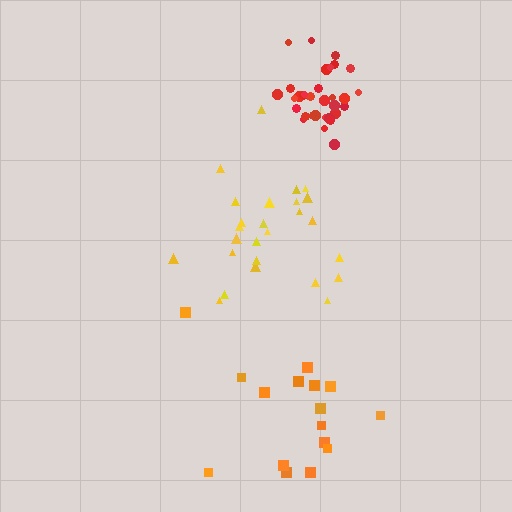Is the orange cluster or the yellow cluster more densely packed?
Yellow.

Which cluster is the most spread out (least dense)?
Orange.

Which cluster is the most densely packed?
Red.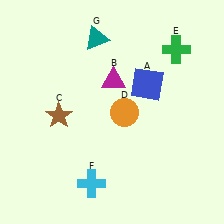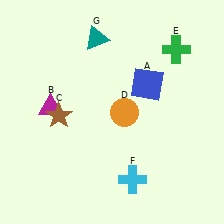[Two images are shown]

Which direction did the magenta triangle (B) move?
The magenta triangle (B) moved left.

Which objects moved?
The objects that moved are: the magenta triangle (B), the cyan cross (F).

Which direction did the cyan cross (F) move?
The cyan cross (F) moved right.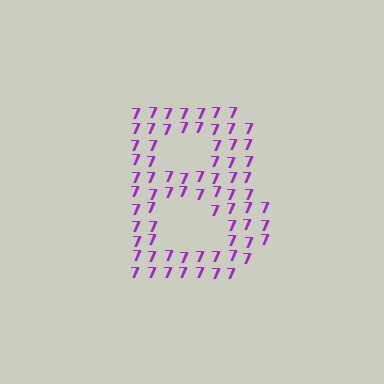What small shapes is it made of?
It is made of small digit 7's.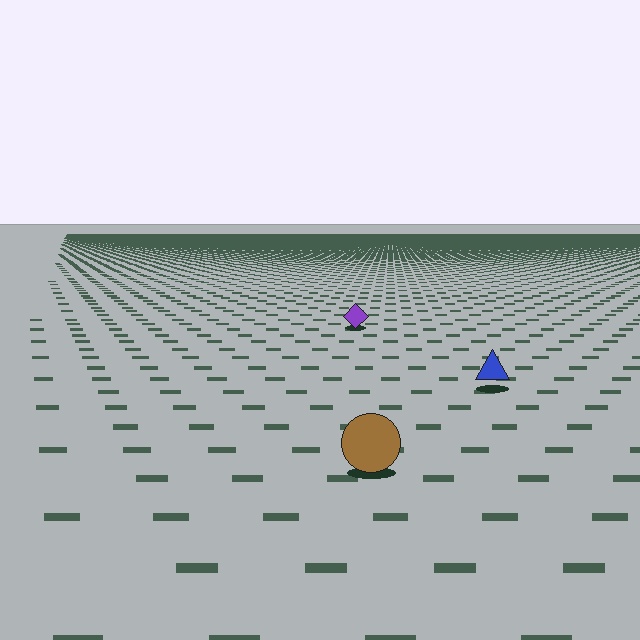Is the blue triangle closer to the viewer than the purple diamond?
Yes. The blue triangle is closer — you can tell from the texture gradient: the ground texture is coarser near it.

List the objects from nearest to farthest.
From nearest to farthest: the brown circle, the blue triangle, the purple diamond.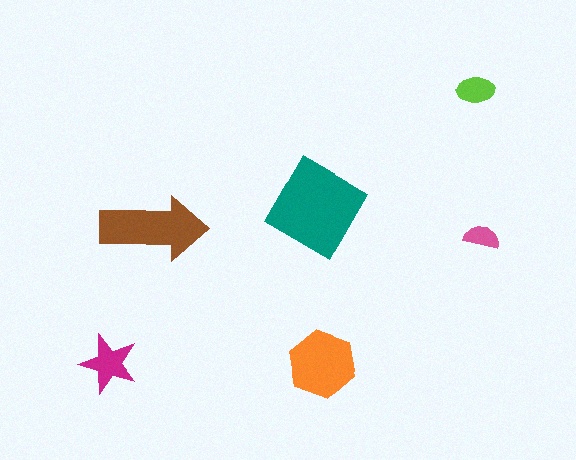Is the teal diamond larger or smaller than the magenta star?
Larger.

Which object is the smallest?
The pink semicircle.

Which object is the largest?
The teal diamond.